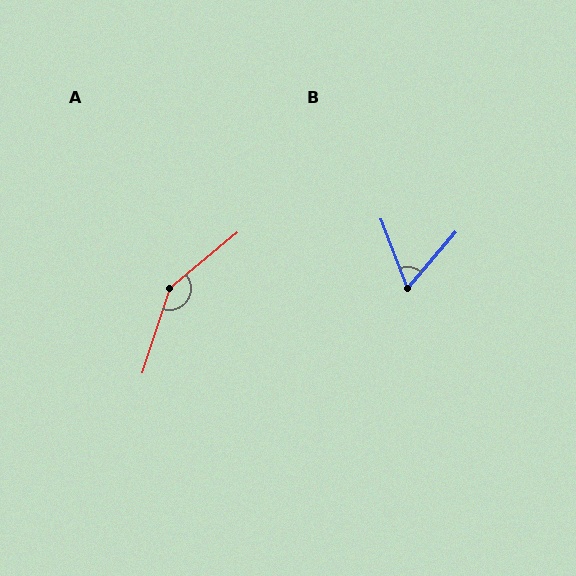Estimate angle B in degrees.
Approximately 61 degrees.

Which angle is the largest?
A, at approximately 148 degrees.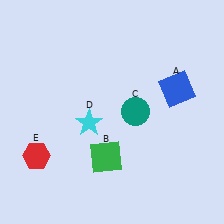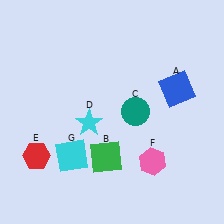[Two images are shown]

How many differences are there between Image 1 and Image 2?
There are 2 differences between the two images.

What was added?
A pink hexagon (F), a cyan square (G) were added in Image 2.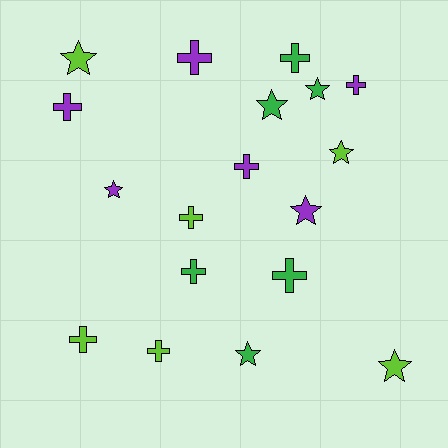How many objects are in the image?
There are 18 objects.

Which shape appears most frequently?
Cross, with 10 objects.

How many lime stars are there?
There are 3 lime stars.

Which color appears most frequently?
Green, with 6 objects.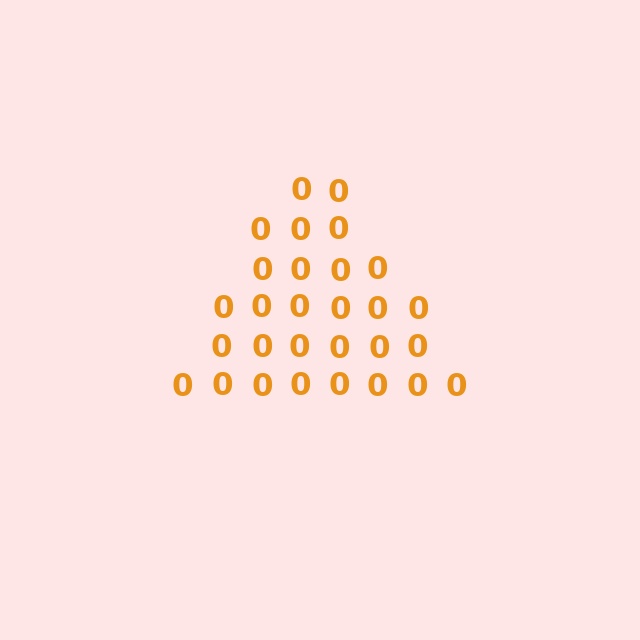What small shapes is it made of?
It is made of small digit 0's.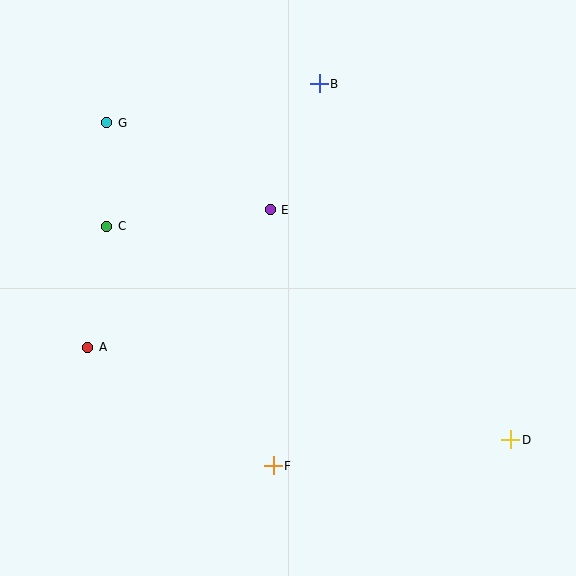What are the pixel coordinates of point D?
Point D is at (511, 440).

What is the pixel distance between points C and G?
The distance between C and G is 103 pixels.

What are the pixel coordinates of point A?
Point A is at (88, 347).